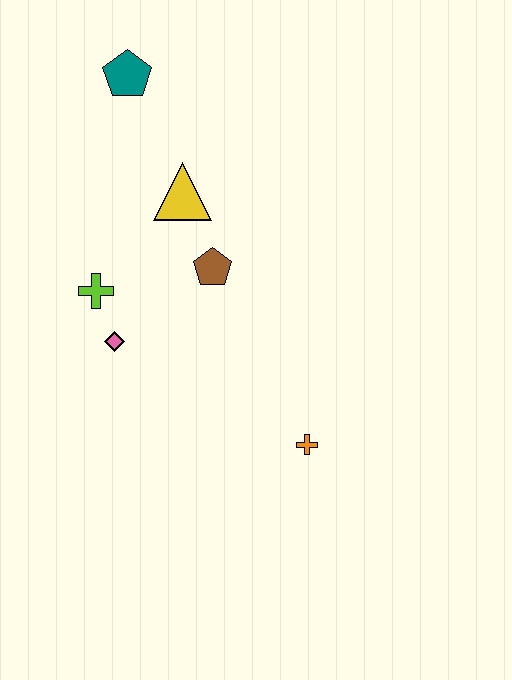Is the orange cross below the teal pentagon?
Yes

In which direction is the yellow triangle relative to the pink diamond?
The yellow triangle is above the pink diamond.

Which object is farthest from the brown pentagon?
The teal pentagon is farthest from the brown pentagon.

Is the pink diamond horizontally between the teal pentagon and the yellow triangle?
No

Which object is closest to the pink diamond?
The lime cross is closest to the pink diamond.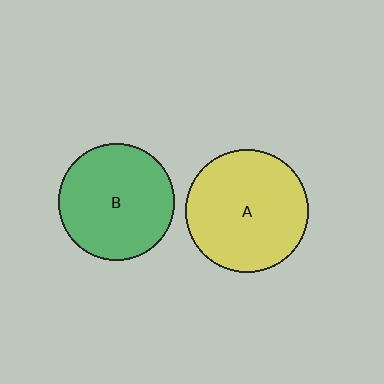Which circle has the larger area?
Circle A (yellow).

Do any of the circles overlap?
No, none of the circles overlap.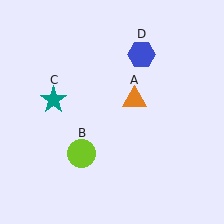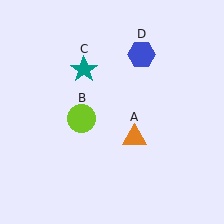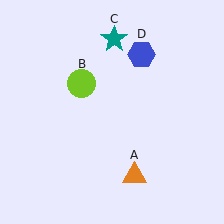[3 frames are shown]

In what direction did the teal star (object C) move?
The teal star (object C) moved up and to the right.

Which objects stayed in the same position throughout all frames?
Blue hexagon (object D) remained stationary.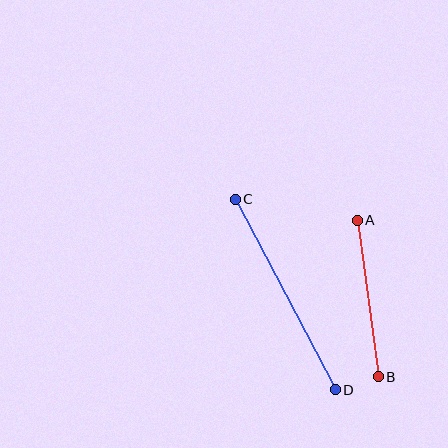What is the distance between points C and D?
The distance is approximately 215 pixels.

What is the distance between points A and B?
The distance is approximately 158 pixels.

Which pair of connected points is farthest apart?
Points C and D are farthest apart.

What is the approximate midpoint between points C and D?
The midpoint is at approximately (285, 295) pixels.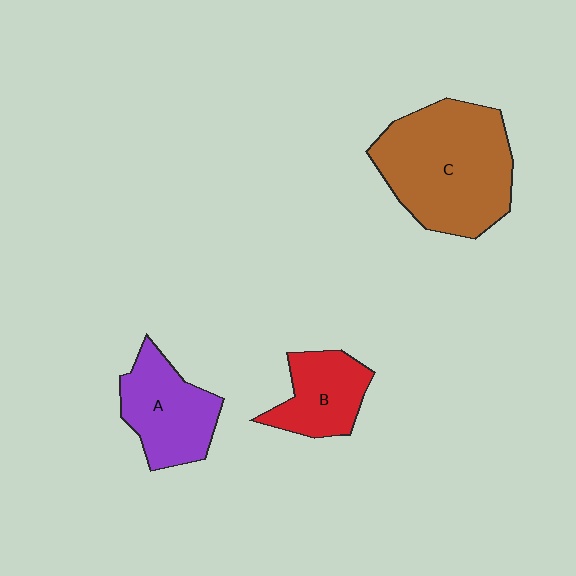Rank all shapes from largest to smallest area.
From largest to smallest: C (brown), A (purple), B (red).